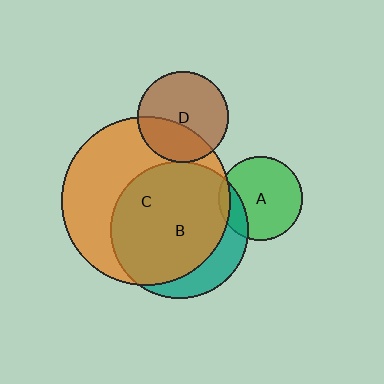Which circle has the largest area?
Circle C (orange).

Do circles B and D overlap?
Yes.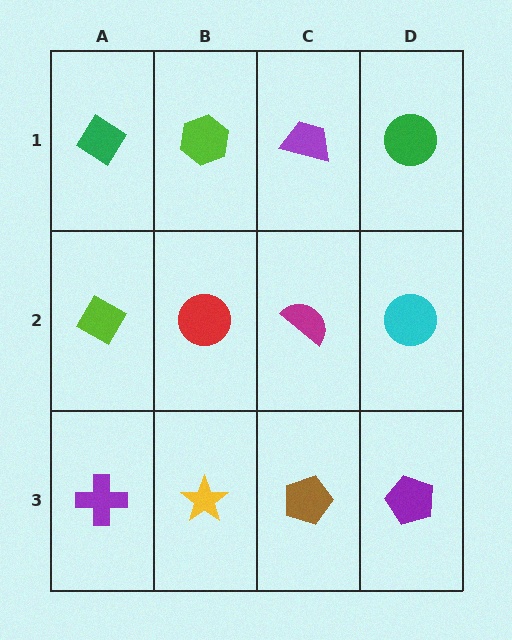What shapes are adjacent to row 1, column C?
A magenta semicircle (row 2, column C), a lime hexagon (row 1, column B), a green circle (row 1, column D).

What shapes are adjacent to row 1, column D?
A cyan circle (row 2, column D), a purple trapezoid (row 1, column C).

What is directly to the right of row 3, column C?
A purple pentagon.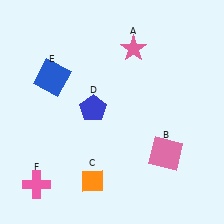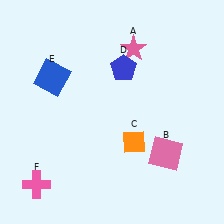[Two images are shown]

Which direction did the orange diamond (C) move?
The orange diamond (C) moved right.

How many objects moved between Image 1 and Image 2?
2 objects moved between the two images.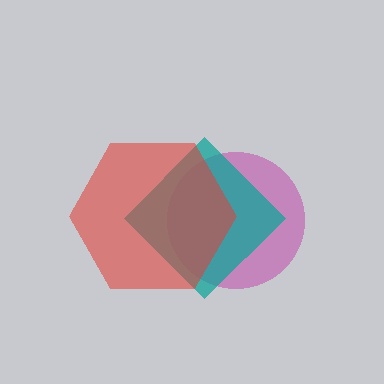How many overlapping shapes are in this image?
There are 3 overlapping shapes in the image.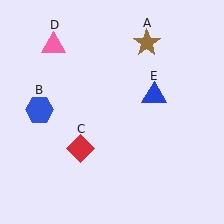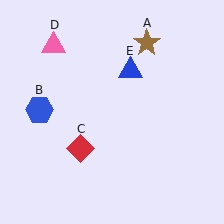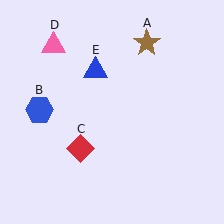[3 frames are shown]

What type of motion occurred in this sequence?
The blue triangle (object E) rotated counterclockwise around the center of the scene.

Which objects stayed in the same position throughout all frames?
Brown star (object A) and blue hexagon (object B) and red diamond (object C) and pink triangle (object D) remained stationary.